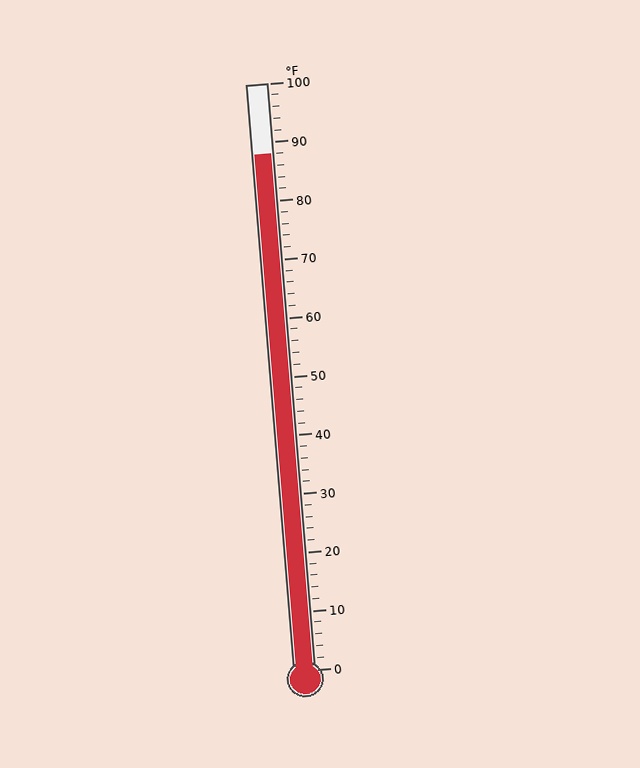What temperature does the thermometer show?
The thermometer shows approximately 88°F.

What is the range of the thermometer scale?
The thermometer scale ranges from 0°F to 100°F.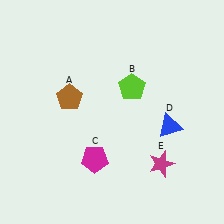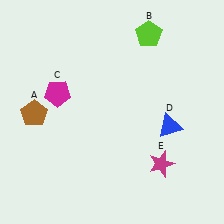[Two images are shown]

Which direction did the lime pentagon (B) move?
The lime pentagon (B) moved up.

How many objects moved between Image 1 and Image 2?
3 objects moved between the two images.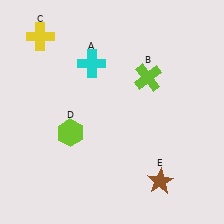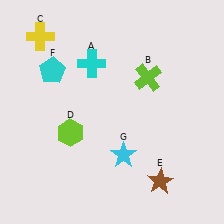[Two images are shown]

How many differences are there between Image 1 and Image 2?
There are 2 differences between the two images.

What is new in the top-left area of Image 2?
A cyan pentagon (F) was added in the top-left area of Image 2.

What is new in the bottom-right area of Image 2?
A cyan star (G) was added in the bottom-right area of Image 2.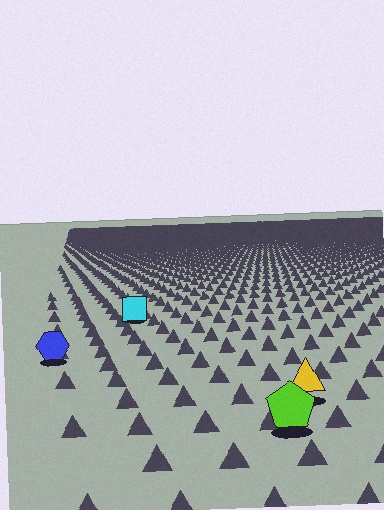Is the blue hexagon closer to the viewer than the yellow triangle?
No. The yellow triangle is closer — you can tell from the texture gradient: the ground texture is coarser near it.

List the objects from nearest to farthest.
From nearest to farthest: the lime pentagon, the yellow triangle, the blue hexagon, the cyan square.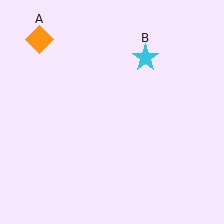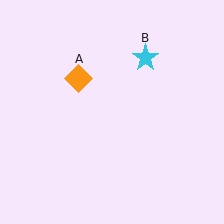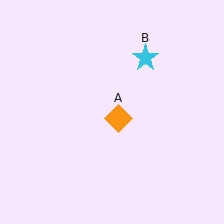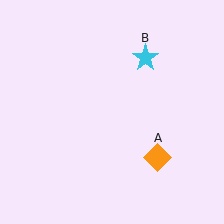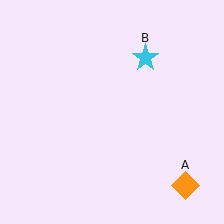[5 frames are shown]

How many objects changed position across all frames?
1 object changed position: orange diamond (object A).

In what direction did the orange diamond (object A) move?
The orange diamond (object A) moved down and to the right.